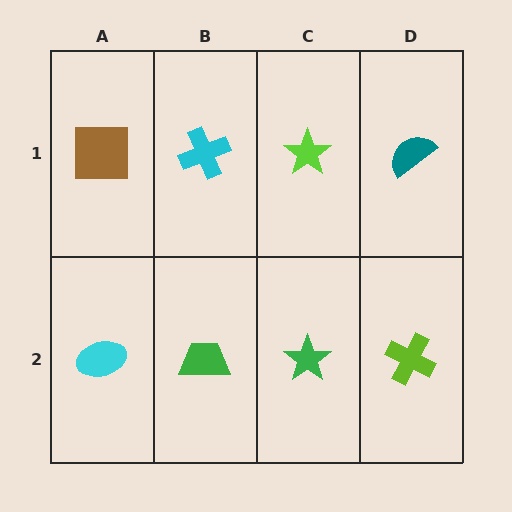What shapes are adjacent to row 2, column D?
A teal semicircle (row 1, column D), a green star (row 2, column C).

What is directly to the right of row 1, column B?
A lime star.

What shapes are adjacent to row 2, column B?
A cyan cross (row 1, column B), a cyan ellipse (row 2, column A), a green star (row 2, column C).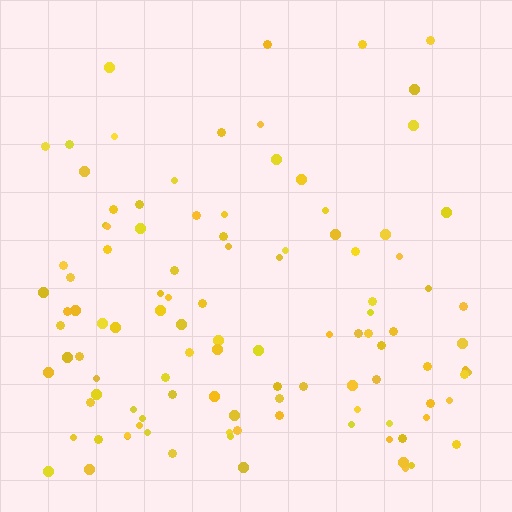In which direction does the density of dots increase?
From top to bottom, with the bottom side densest.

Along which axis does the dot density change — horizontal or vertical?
Vertical.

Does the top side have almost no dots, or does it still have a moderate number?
Still a moderate number, just noticeably fewer than the bottom.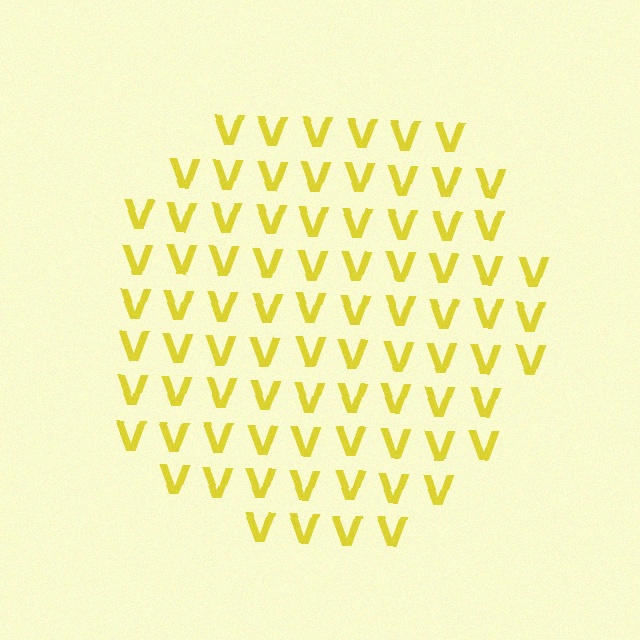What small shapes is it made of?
It is made of small letter V's.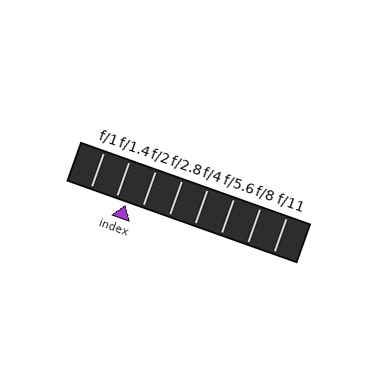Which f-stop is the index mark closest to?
The index mark is closest to f/1.4.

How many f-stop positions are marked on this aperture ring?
There are 8 f-stop positions marked.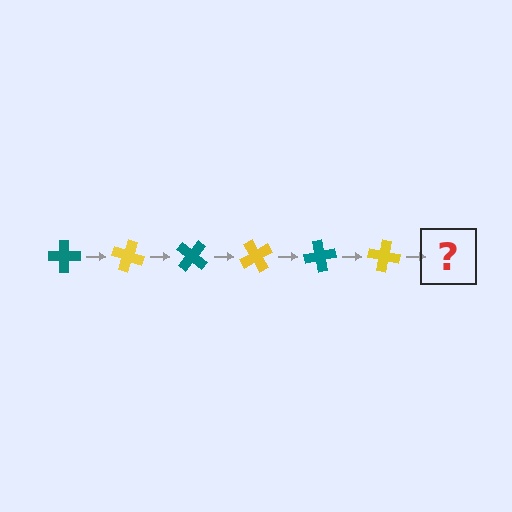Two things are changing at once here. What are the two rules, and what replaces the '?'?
The two rules are that it rotates 20 degrees each step and the color cycles through teal and yellow. The '?' should be a teal cross, rotated 120 degrees from the start.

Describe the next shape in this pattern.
It should be a teal cross, rotated 120 degrees from the start.